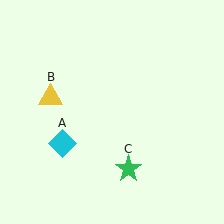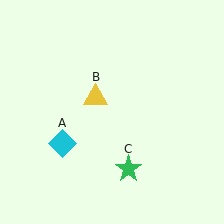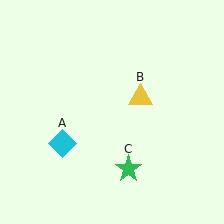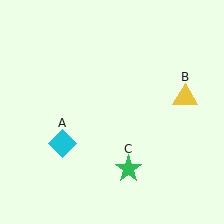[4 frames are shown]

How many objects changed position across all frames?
1 object changed position: yellow triangle (object B).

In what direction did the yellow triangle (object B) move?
The yellow triangle (object B) moved right.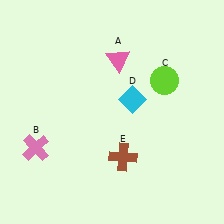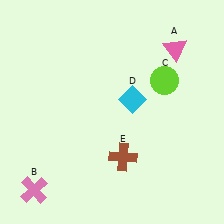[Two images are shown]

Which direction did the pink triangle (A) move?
The pink triangle (A) moved right.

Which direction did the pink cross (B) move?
The pink cross (B) moved down.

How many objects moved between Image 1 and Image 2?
2 objects moved between the two images.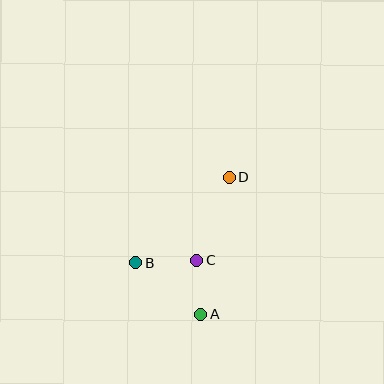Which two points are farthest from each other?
Points A and D are farthest from each other.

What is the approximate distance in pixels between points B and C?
The distance between B and C is approximately 61 pixels.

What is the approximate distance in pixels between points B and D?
The distance between B and D is approximately 127 pixels.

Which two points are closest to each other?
Points A and C are closest to each other.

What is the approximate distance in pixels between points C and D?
The distance between C and D is approximately 89 pixels.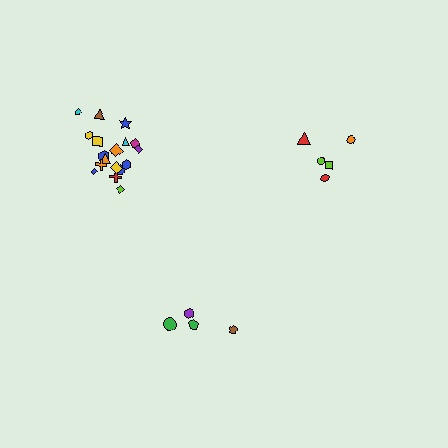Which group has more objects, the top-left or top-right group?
The top-left group.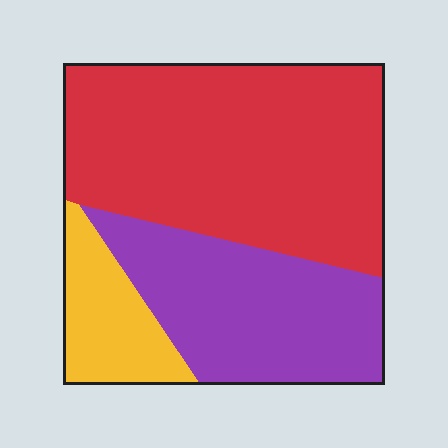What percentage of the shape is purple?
Purple covers 32% of the shape.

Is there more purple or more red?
Red.